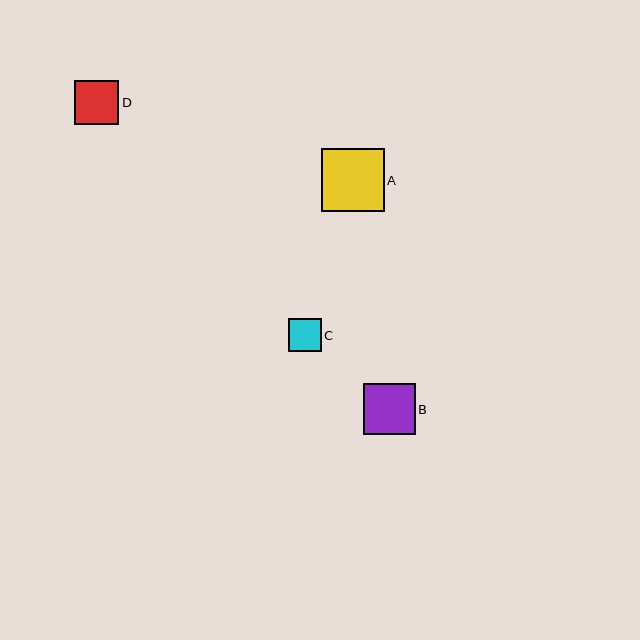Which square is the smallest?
Square C is the smallest with a size of approximately 33 pixels.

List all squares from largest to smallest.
From largest to smallest: A, B, D, C.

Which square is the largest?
Square A is the largest with a size of approximately 63 pixels.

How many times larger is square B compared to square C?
Square B is approximately 1.6 times the size of square C.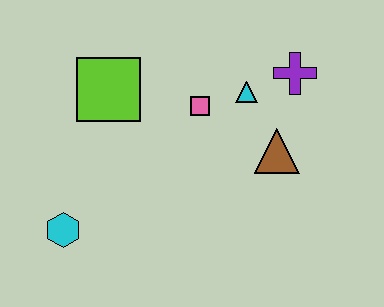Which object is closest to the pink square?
The cyan triangle is closest to the pink square.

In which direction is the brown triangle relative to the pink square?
The brown triangle is to the right of the pink square.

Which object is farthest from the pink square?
The cyan hexagon is farthest from the pink square.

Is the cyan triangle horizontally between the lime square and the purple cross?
Yes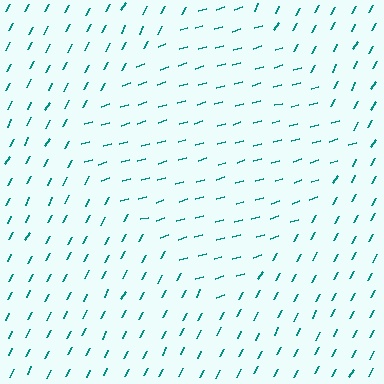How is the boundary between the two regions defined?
The boundary is defined purely by a change in line orientation (approximately 45 degrees difference). All lines are the same color and thickness.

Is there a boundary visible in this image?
Yes, there is a texture boundary formed by a change in line orientation.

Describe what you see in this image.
The image is filled with small teal line segments. A diamond region in the image has lines oriented differently from the surrounding lines, creating a visible texture boundary.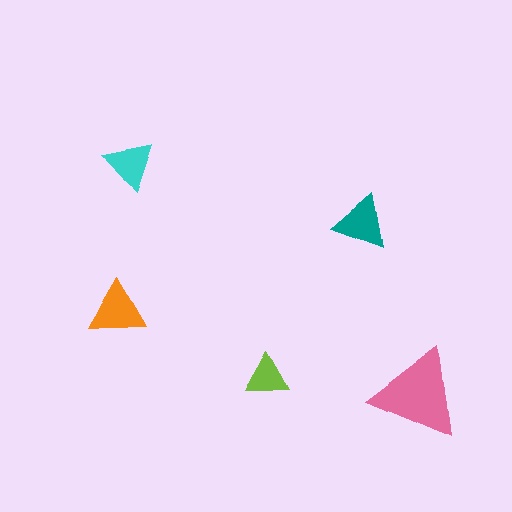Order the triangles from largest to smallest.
the pink one, the orange one, the teal one, the cyan one, the lime one.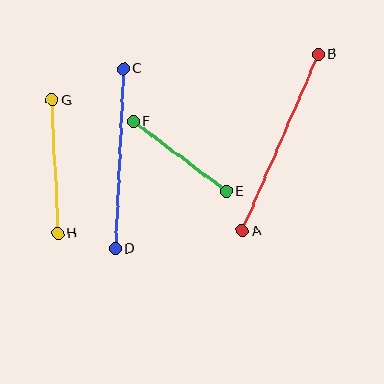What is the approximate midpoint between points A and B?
The midpoint is at approximately (280, 143) pixels.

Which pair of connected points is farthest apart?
Points A and B are farthest apart.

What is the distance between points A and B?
The distance is approximately 192 pixels.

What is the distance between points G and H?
The distance is approximately 134 pixels.